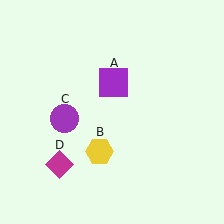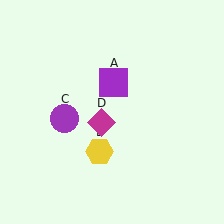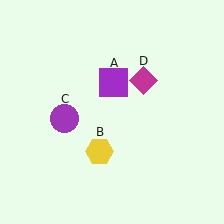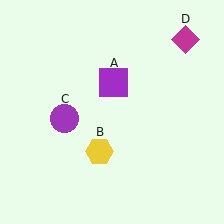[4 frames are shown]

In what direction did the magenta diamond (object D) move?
The magenta diamond (object D) moved up and to the right.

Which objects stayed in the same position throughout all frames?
Purple square (object A) and yellow hexagon (object B) and purple circle (object C) remained stationary.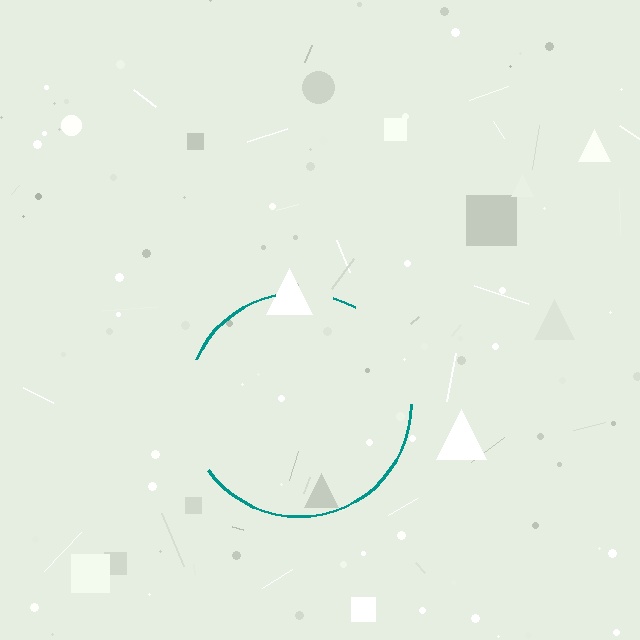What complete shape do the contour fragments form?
The contour fragments form a circle.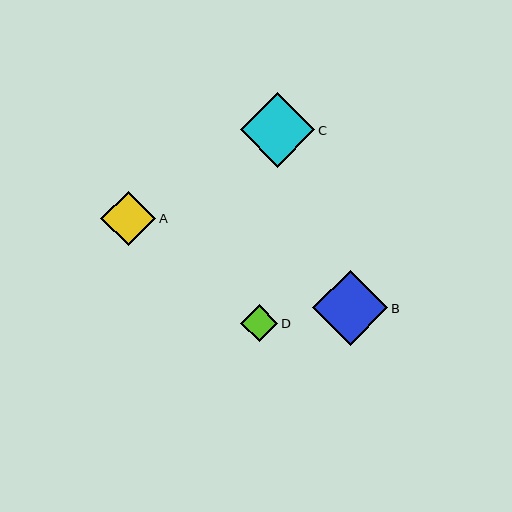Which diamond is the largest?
Diamond B is the largest with a size of approximately 75 pixels.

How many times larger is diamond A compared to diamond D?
Diamond A is approximately 1.5 times the size of diamond D.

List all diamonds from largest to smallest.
From largest to smallest: B, C, A, D.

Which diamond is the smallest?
Diamond D is the smallest with a size of approximately 37 pixels.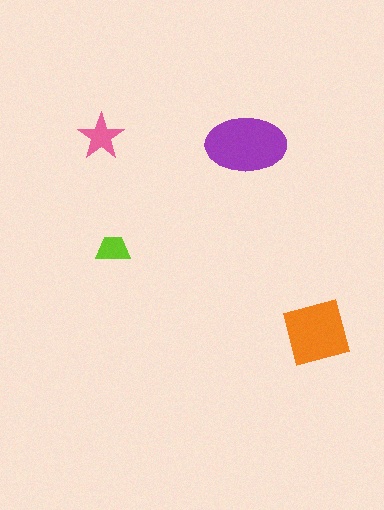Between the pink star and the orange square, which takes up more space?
The orange square.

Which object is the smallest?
The lime trapezoid.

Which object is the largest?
The purple ellipse.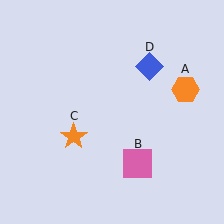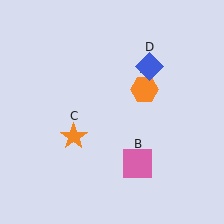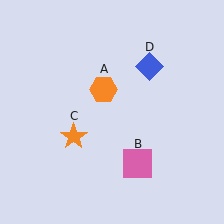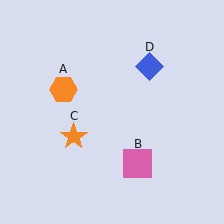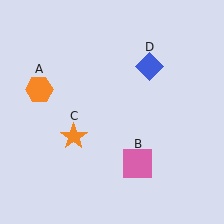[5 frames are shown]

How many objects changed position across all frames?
1 object changed position: orange hexagon (object A).